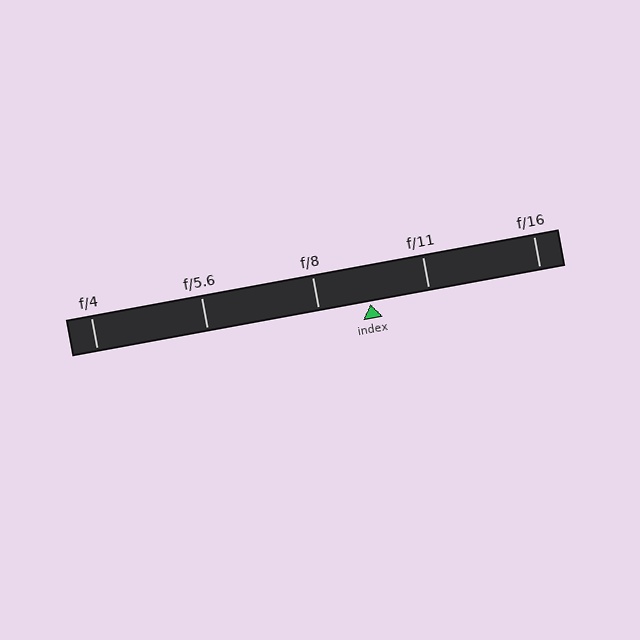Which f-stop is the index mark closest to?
The index mark is closest to f/8.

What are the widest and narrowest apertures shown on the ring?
The widest aperture shown is f/4 and the narrowest is f/16.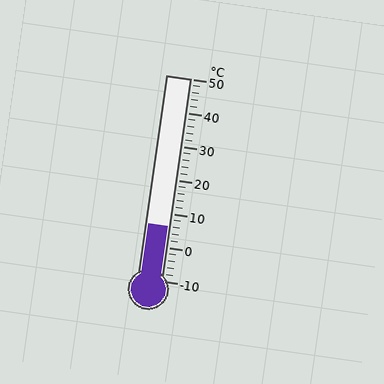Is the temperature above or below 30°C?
The temperature is below 30°C.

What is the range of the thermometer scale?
The thermometer scale ranges from -10°C to 50°C.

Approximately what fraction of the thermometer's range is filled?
The thermometer is filled to approximately 25% of its range.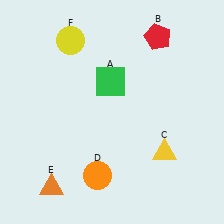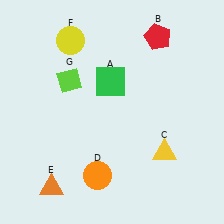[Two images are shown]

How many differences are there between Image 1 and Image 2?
There is 1 difference between the two images.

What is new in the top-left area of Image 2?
A lime diamond (G) was added in the top-left area of Image 2.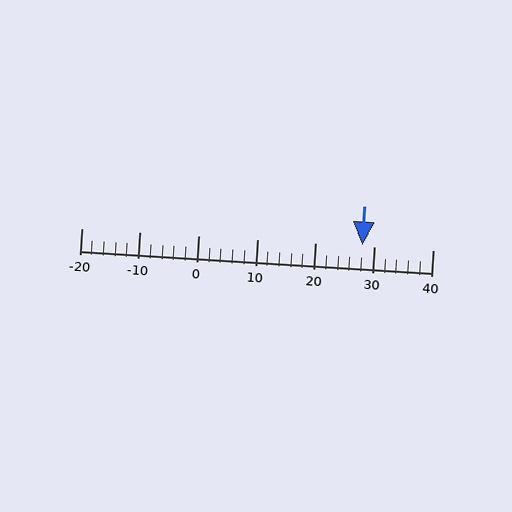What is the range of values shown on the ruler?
The ruler shows values from -20 to 40.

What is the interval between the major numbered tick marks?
The major tick marks are spaced 10 units apart.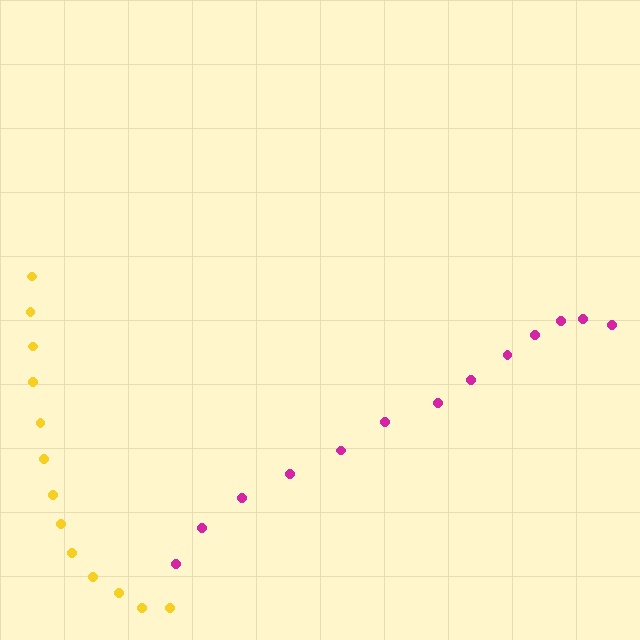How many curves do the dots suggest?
There are 2 distinct paths.